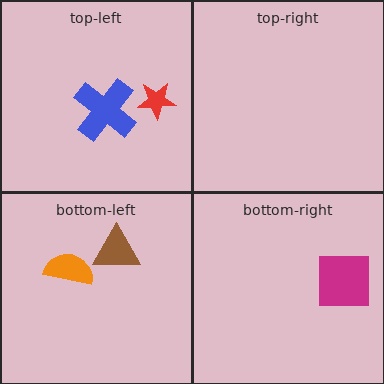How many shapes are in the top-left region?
2.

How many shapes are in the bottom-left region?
2.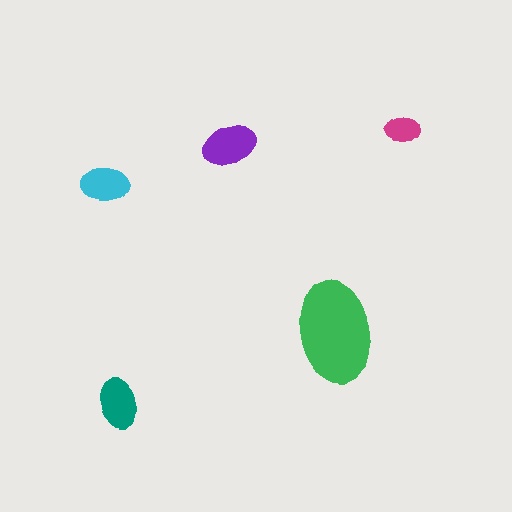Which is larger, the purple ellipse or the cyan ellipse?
The purple one.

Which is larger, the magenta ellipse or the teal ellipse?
The teal one.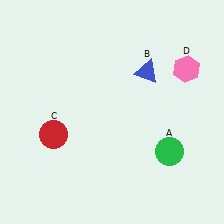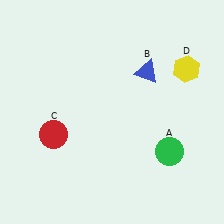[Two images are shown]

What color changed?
The hexagon (D) changed from pink in Image 1 to yellow in Image 2.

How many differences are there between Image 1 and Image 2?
There is 1 difference between the two images.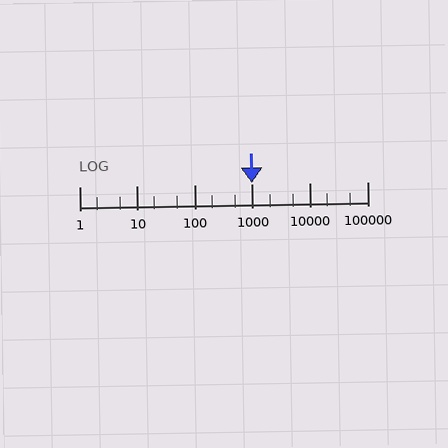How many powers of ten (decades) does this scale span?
The scale spans 5 decades, from 1 to 100000.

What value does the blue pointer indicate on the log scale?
The pointer indicates approximately 980.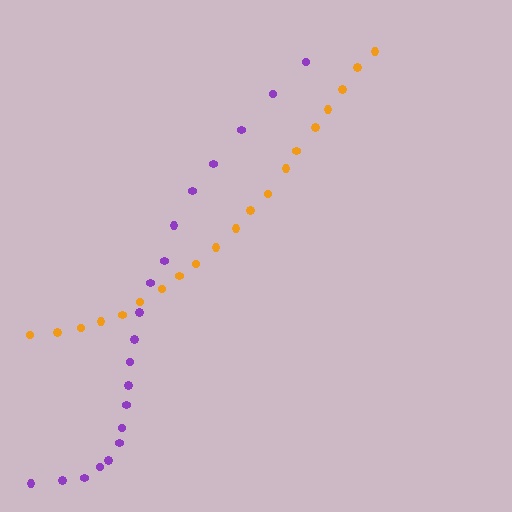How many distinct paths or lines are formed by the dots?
There are 2 distinct paths.